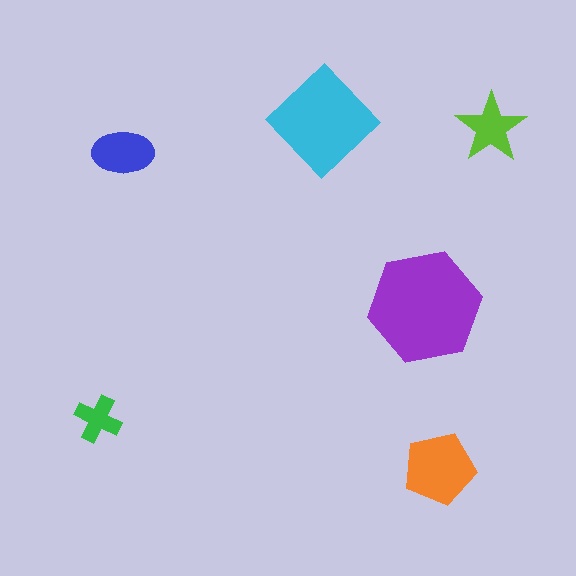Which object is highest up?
The cyan diamond is topmost.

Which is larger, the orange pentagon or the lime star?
The orange pentagon.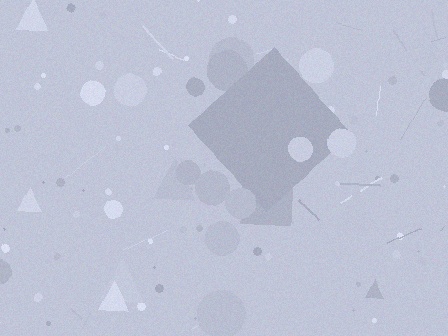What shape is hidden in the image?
A diamond is hidden in the image.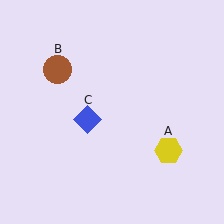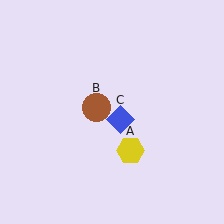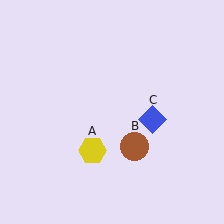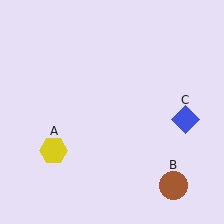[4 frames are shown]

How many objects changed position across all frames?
3 objects changed position: yellow hexagon (object A), brown circle (object B), blue diamond (object C).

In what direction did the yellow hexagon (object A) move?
The yellow hexagon (object A) moved left.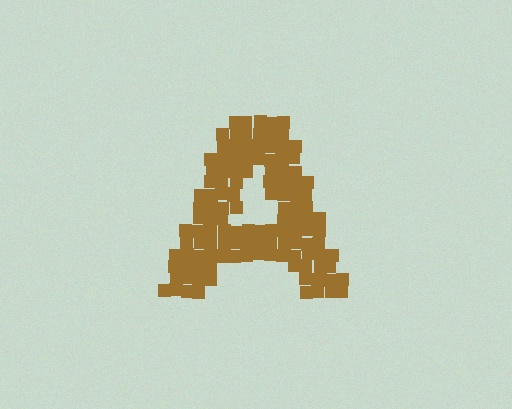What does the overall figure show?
The overall figure shows the letter A.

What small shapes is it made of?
It is made of small squares.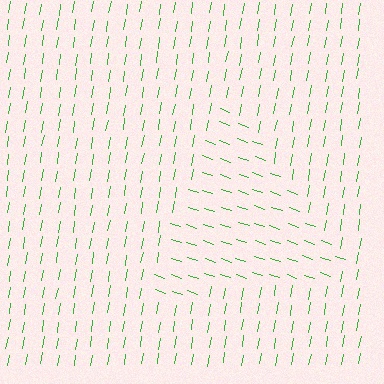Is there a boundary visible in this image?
Yes, there is a texture boundary formed by a change in line orientation.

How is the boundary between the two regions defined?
The boundary is defined purely by a change in line orientation (approximately 81 degrees difference). All lines are the same color and thickness.